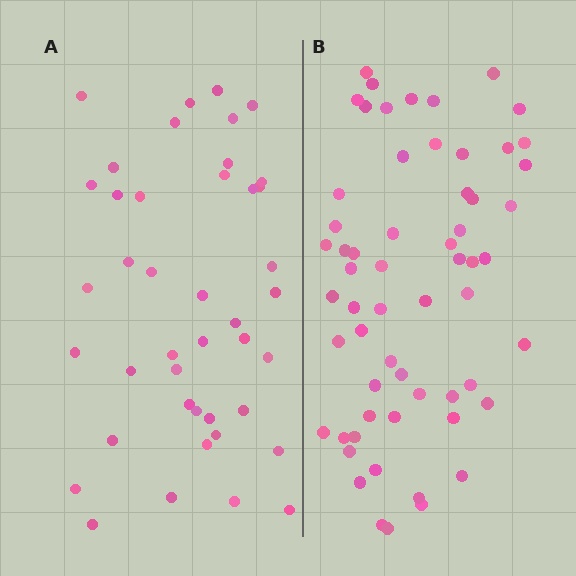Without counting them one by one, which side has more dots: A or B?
Region B (the right region) has more dots.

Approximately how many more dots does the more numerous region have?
Region B has approximately 20 more dots than region A.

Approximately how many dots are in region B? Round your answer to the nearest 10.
About 60 dots.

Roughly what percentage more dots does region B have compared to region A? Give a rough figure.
About 45% more.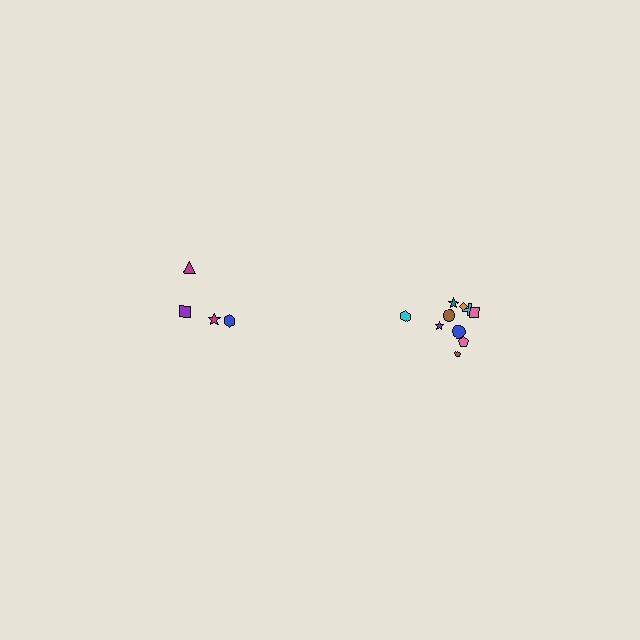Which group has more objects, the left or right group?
The right group.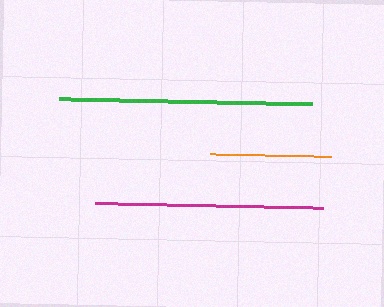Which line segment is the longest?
The green line is the longest at approximately 254 pixels.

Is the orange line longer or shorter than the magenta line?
The magenta line is longer than the orange line.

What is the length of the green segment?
The green segment is approximately 254 pixels long.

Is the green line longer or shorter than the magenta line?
The green line is longer than the magenta line.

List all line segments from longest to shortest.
From longest to shortest: green, magenta, orange.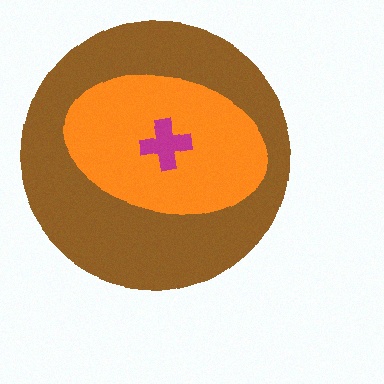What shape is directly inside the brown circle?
The orange ellipse.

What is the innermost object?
The magenta cross.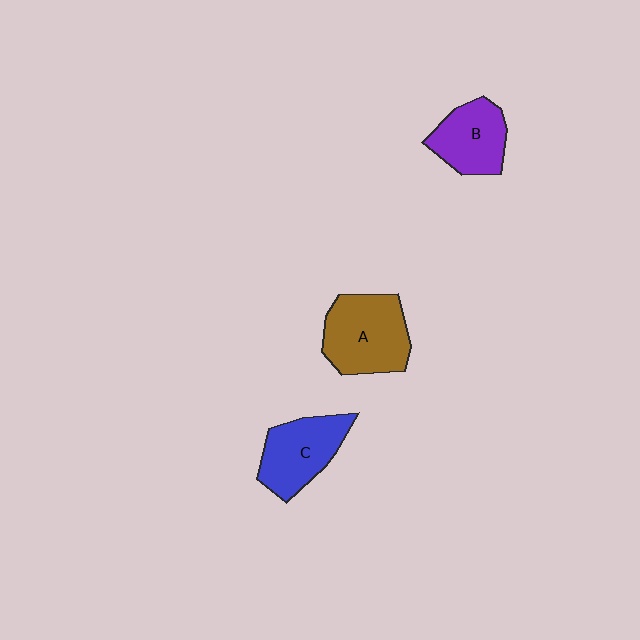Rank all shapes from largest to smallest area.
From largest to smallest: A (brown), C (blue), B (purple).